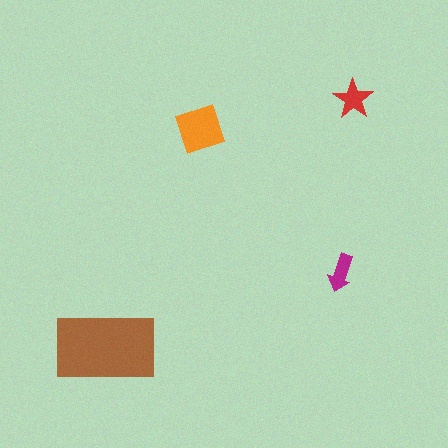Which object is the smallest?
The magenta arrow.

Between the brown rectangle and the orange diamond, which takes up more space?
The brown rectangle.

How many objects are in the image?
There are 4 objects in the image.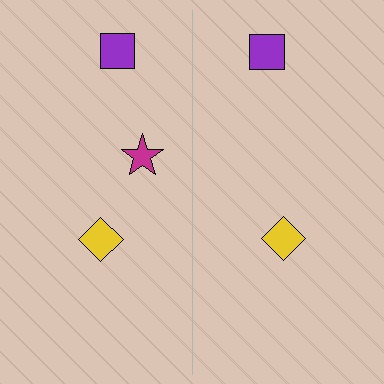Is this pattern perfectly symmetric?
No, the pattern is not perfectly symmetric. A magenta star is missing from the right side.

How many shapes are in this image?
There are 5 shapes in this image.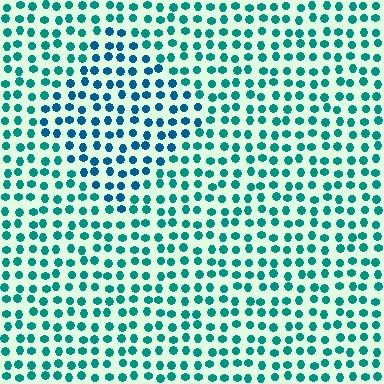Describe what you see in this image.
The image is filled with small teal elements in a uniform arrangement. A diamond-shaped region is visible where the elements are tinted to a slightly different hue, forming a subtle color boundary.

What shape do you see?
I see a diamond.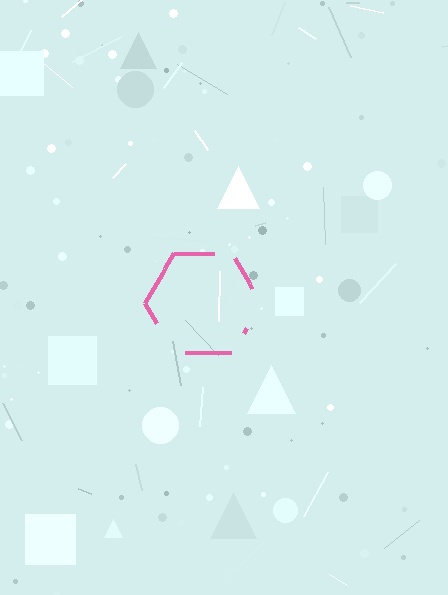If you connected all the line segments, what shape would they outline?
They would outline a hexagon.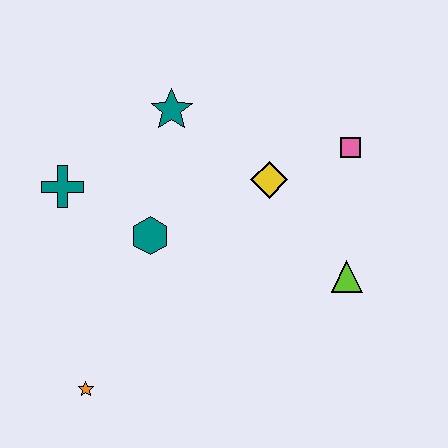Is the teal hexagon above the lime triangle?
Yes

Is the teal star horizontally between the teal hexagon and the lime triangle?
Yes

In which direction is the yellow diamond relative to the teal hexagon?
The yellow diamond is to the right of the teal hexagon.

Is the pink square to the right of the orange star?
Yes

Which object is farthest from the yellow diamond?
The orange star is farthest from the yellow diamond.